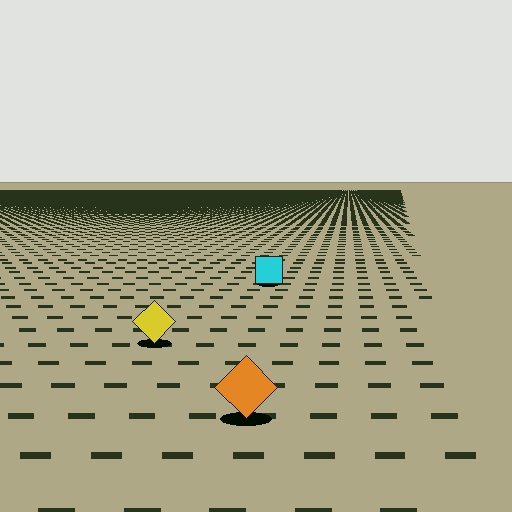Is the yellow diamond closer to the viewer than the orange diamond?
No. The orange diamond is closer — you can tell from the texture gradient: the ground texture is coarser near it.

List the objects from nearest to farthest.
From nearest to farthest: the orange diamond, the yellow diamond, the cyan square.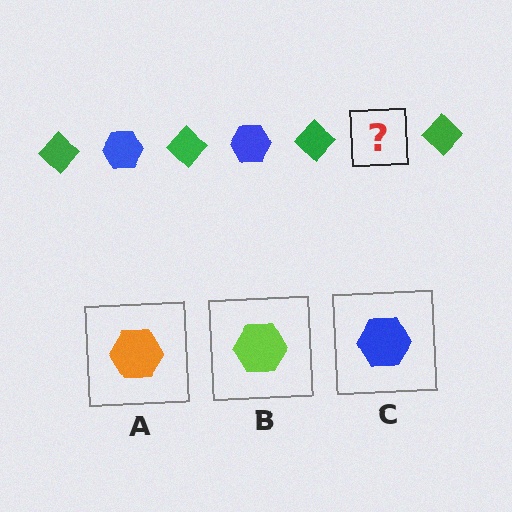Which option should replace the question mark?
Option C.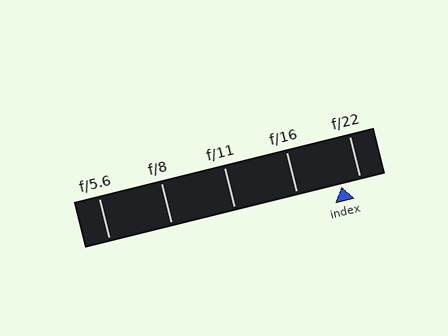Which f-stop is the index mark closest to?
The index mark is closest to f/22.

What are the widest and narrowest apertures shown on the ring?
The widest aperture shown is f/5.6 and the narrowest is f/22.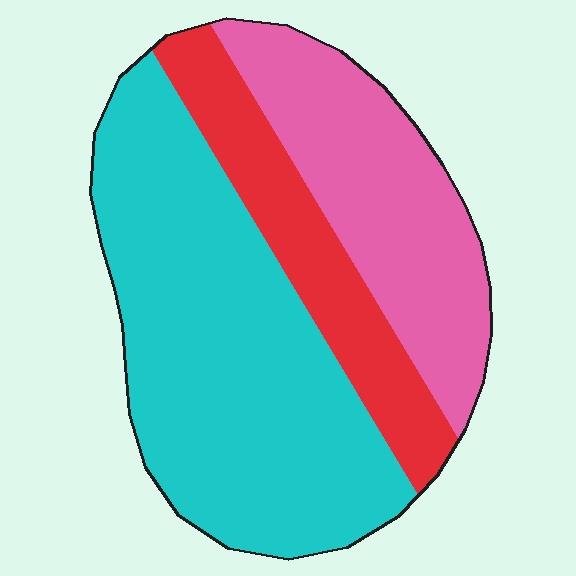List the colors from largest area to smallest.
From largest to smallest: cyan, pink, red.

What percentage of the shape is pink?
Pink takes up between a sixth and a third of the shape.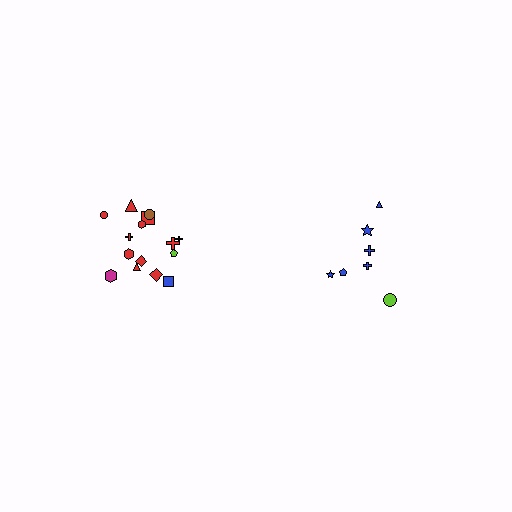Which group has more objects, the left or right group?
The left group.